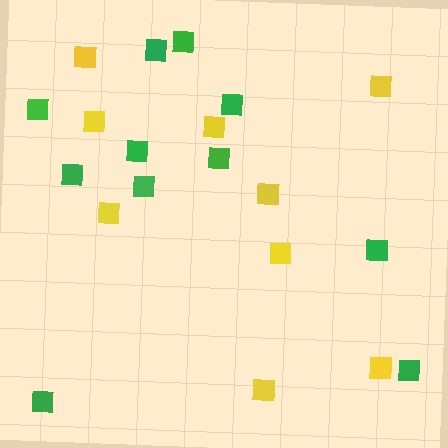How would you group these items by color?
There are 2 groups: one group of green squares (11) and one group of yellow squares (9).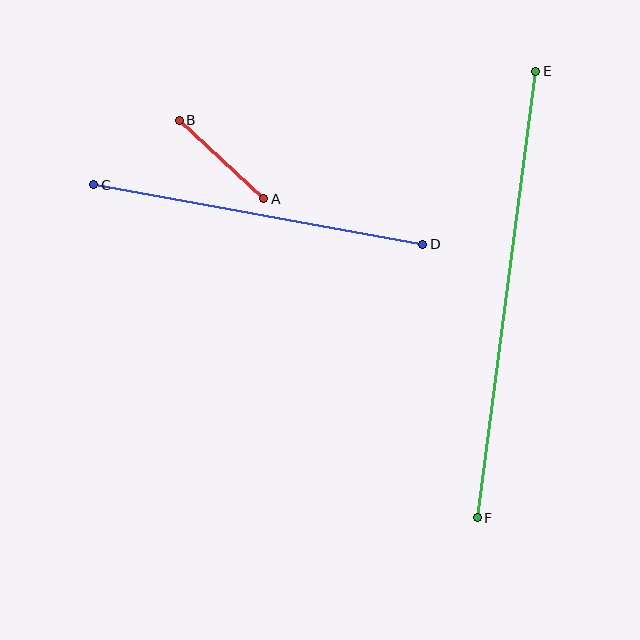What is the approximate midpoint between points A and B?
The midpoint is at approximately (222, 160) pixels.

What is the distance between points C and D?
The distance is approximately 334 pixels.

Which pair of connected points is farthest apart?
Points E and F are farthest apart.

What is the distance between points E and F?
The distance is approximately 451 pixels.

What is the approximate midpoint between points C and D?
The midpoint is at approximately (258, 215) pixels.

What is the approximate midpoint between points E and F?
The midpoint is at approximately (507, 294) pixels.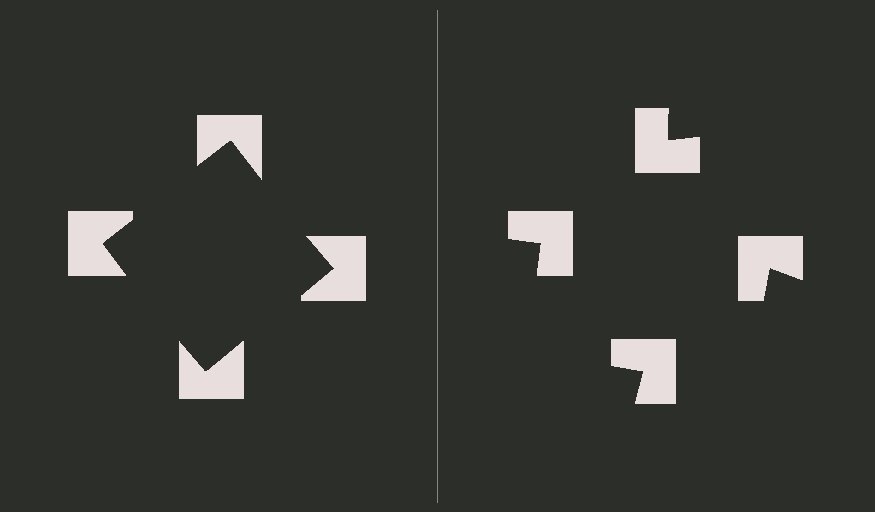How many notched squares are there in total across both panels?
8 — 4 on each side.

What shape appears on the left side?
An illusory square.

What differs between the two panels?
The notched squares are positioned identically on both sides; only the wedge orientations differ. On the left they align to a square; on the right they are misaligned.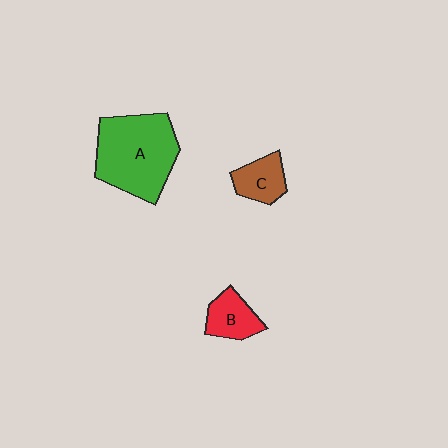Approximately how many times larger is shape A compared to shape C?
Approximately 2.9 times.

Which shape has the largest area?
Shape A (green).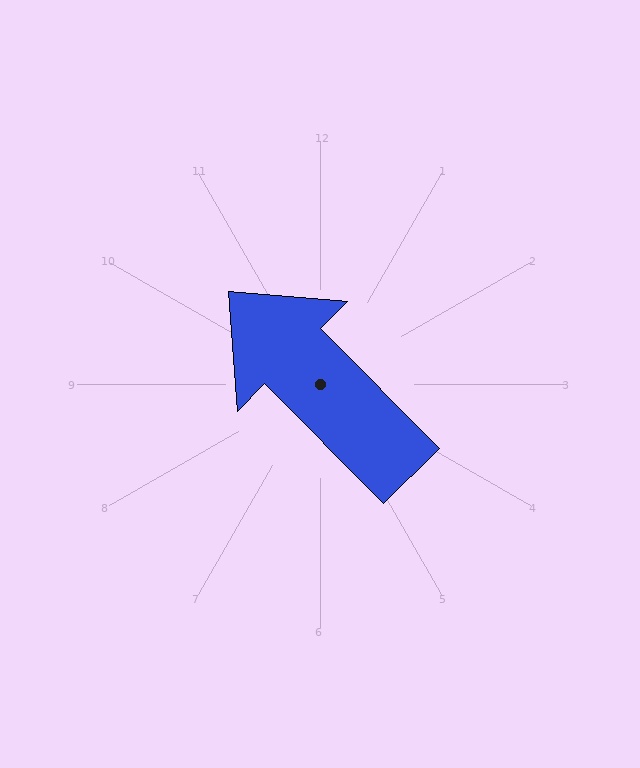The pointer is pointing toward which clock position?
Roughly 11 o'clock.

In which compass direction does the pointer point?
Northwest.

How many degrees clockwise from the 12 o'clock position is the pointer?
Approximately 315 degrees.